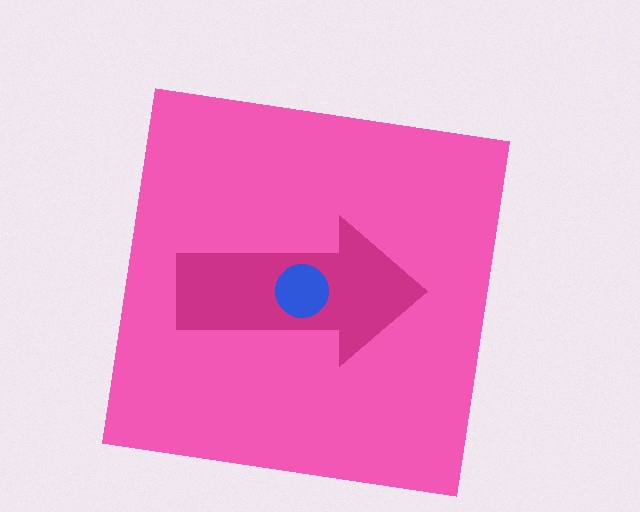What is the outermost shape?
The pink square.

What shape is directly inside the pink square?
The magenta arrow.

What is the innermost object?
The blue circle.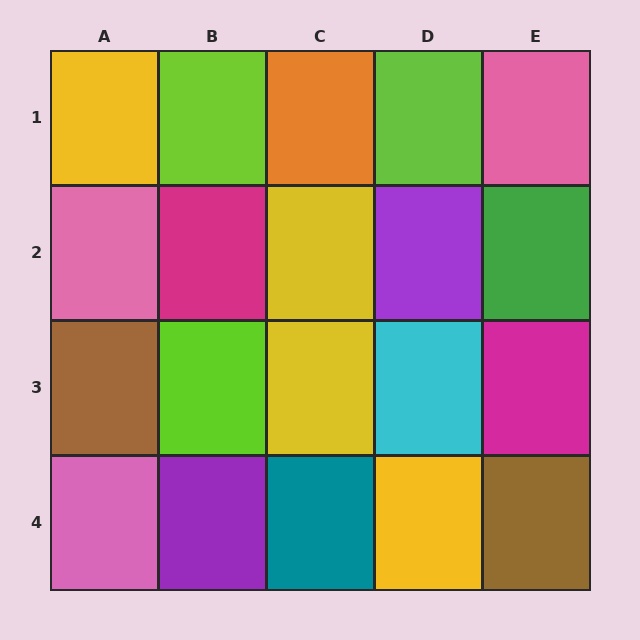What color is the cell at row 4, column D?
Yellow.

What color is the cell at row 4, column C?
Teal.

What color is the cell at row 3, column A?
Brown.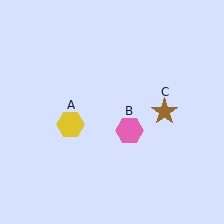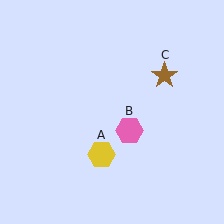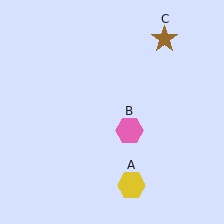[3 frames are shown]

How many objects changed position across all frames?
2 objects changed position: yellow hexagon (object A), brown star (object C).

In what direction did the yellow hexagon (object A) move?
The yellow hexagon (object A) moved down and to the right.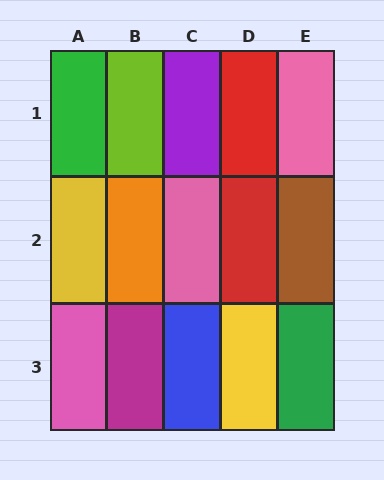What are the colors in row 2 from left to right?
Yellow, orange, pink, red, brown.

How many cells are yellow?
2 cells are yellow.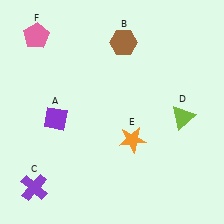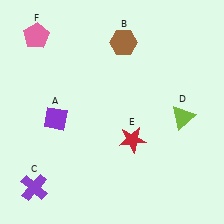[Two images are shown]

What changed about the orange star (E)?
In Image 1, E is orange. In Image 2, it changed to red.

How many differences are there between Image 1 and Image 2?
There is 1 difference between the two images.